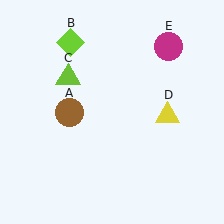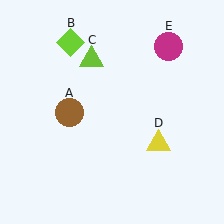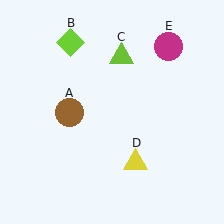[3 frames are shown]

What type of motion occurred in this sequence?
The lime triangle (object C), yellow triangle (object D) rotated clockwise around the center of the scene.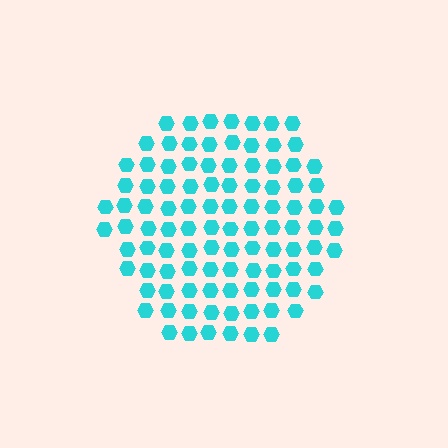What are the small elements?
The small elements are hexagons.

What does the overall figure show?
The overall figure shows a hexagon.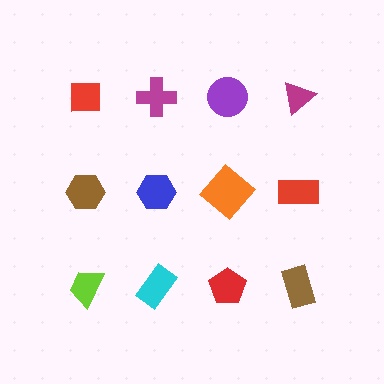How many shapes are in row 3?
4 shapes.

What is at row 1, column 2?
A magenta cross.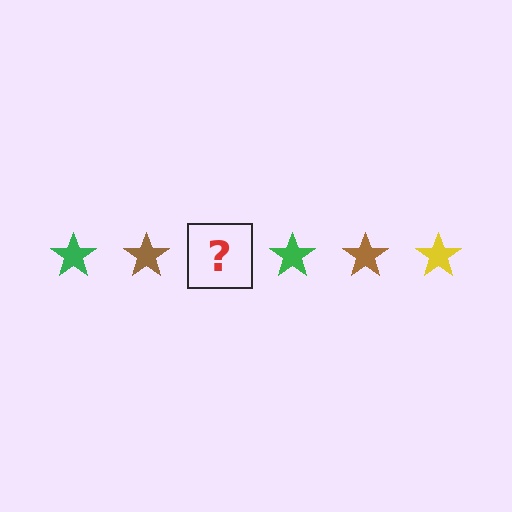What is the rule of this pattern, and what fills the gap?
The rule is that the pattern cycles through green, brown, yellow stars. The gap should be filled with a yellow star.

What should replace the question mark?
The question mark should be replaced with a yellow star.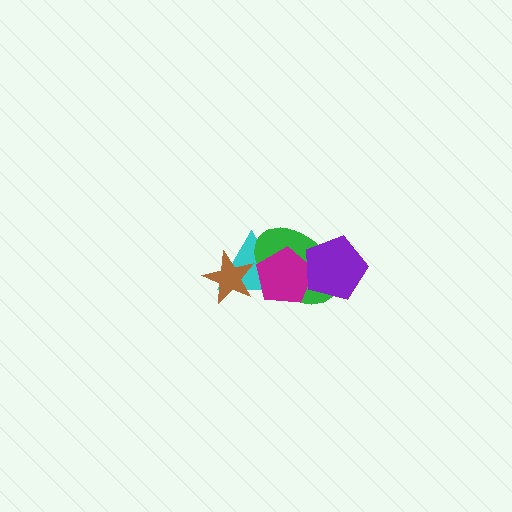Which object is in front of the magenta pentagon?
The purple pentagon is in front of the magenta pentagon.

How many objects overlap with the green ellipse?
4 objects overlap with the green ellipse.